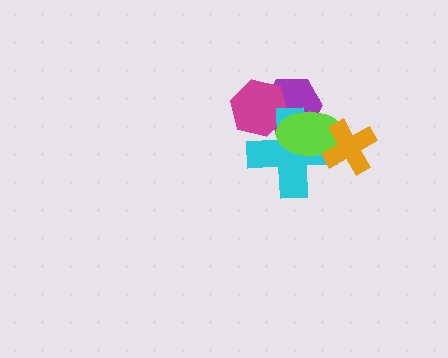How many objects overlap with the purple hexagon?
3 objects overlap with the purple hexagon.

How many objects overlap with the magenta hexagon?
3 objects overlap with the magenta hexagon.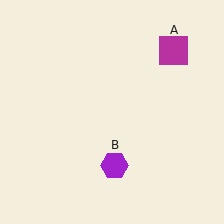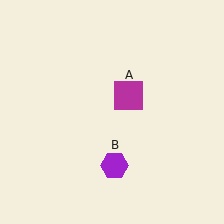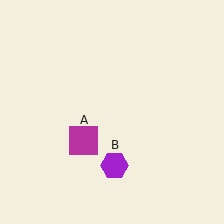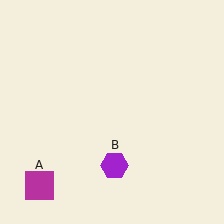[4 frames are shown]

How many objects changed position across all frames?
1 object changed position: magenta square (object A).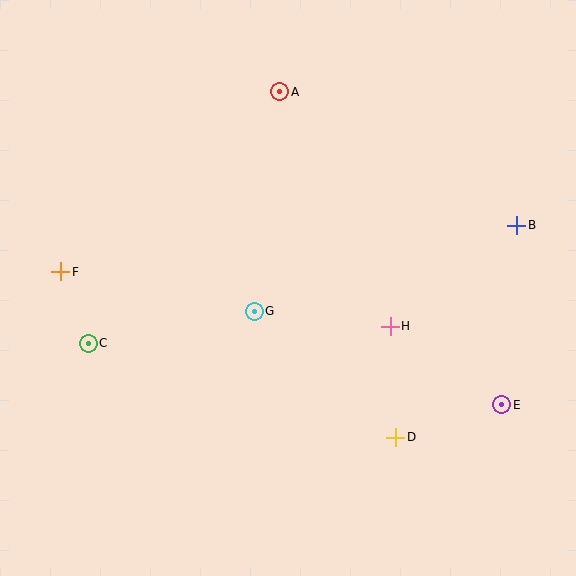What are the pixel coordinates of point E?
Point E is at (502, 405).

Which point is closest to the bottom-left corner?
Point C is closest to the bottom-left corner.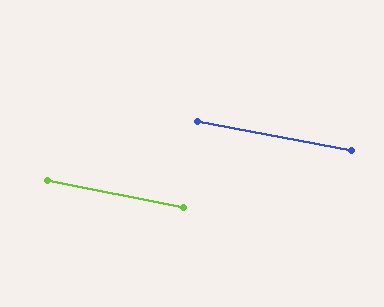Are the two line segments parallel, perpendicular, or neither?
Parallel — their directions differ by only 0.6°.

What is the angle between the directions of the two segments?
Approximately 1 degree.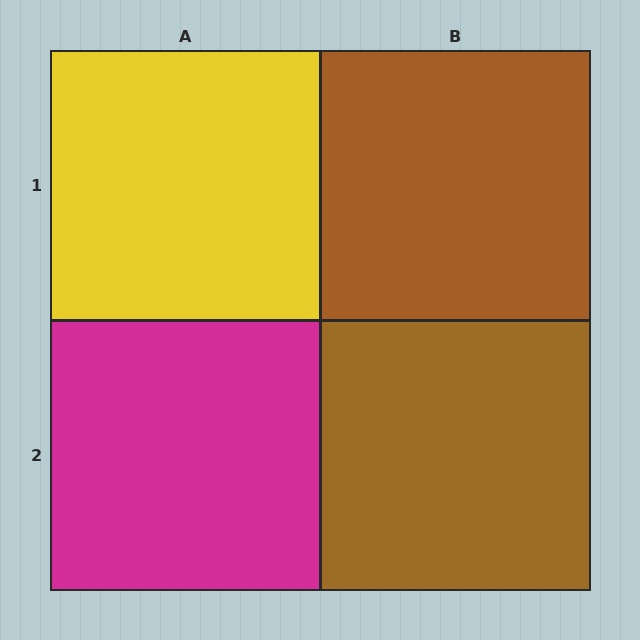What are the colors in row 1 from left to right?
Yellow, brown.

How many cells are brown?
2 cells are brown.